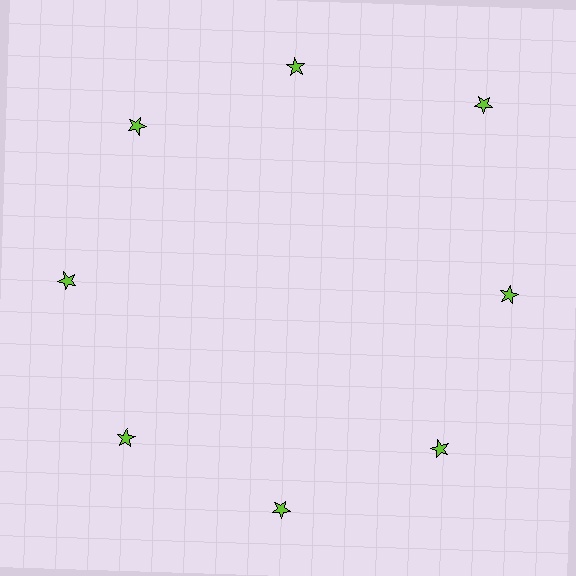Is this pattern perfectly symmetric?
No. The 8 lime stars are arranged in a ring, but one element near the 2 o'clock position is pushed outward from the center, breaking the 8-fold rotational symmetry.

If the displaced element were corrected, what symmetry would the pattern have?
It would have 8-fold rotational symmetry — the pattern would map onto itself every 45 degrees.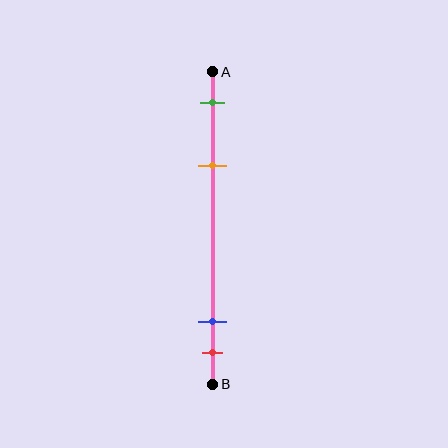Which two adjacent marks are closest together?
The blue and red marks are the closest adjacent pair.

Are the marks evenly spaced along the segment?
No, the marks are not evenly spaced.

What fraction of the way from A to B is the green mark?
The green mark is approximately 10% (0.1) of the way from A to B.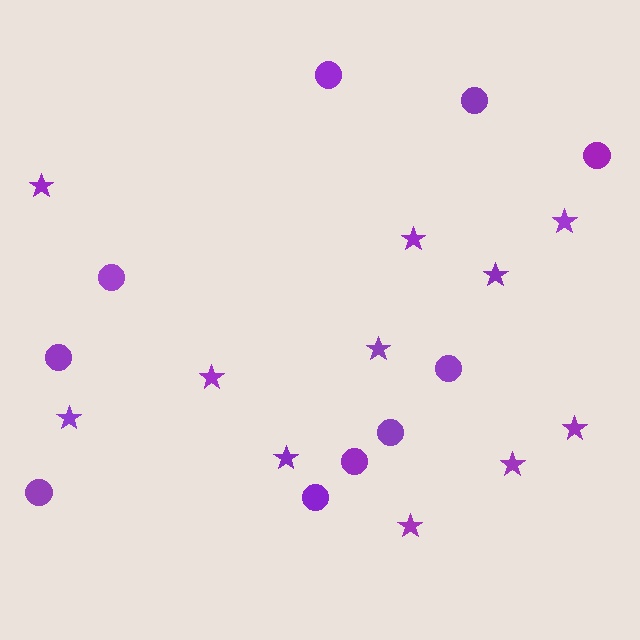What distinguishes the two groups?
There are 2 groups: one group of circles (10) and one group of stars (11).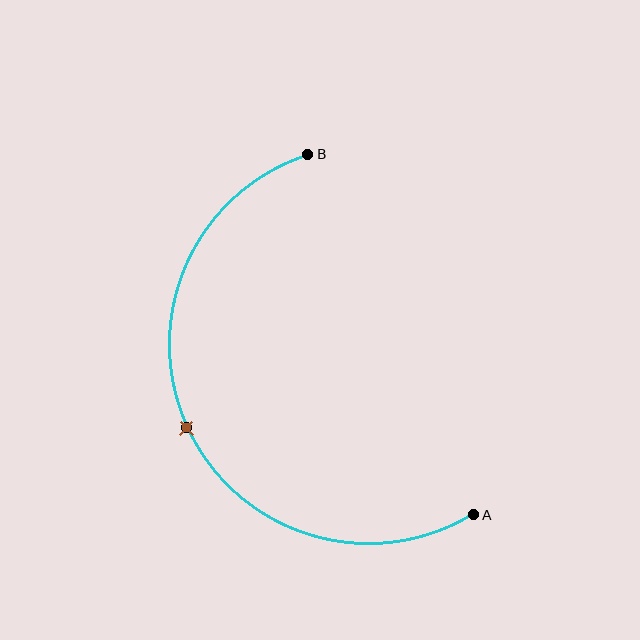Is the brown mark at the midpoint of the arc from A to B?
Yes. The brown mark lies on the arc at equal arc-length from both A and B — it is the arc midpoint.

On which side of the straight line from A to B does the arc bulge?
The arc bulges to the left of the straight line connecting A and B.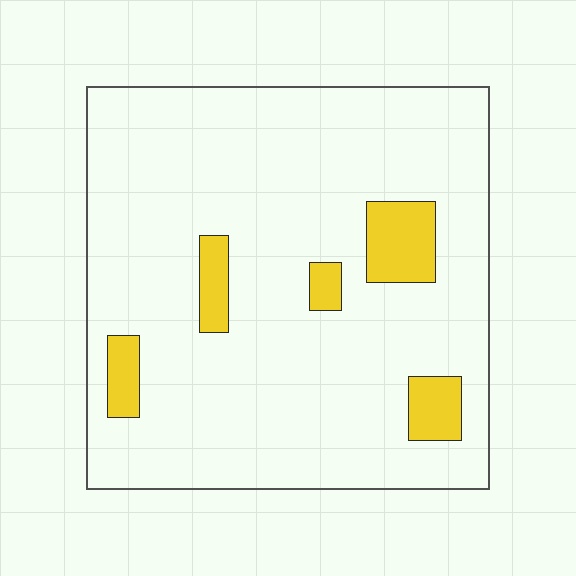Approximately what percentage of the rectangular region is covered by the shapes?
Approximately 10%.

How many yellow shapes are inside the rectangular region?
5.